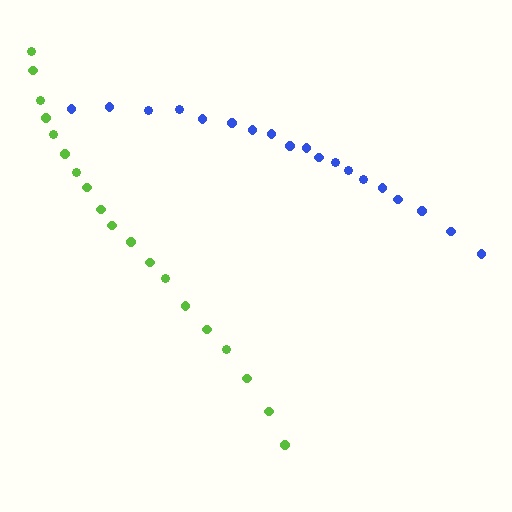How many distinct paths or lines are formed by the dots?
There are 2 distinct paths.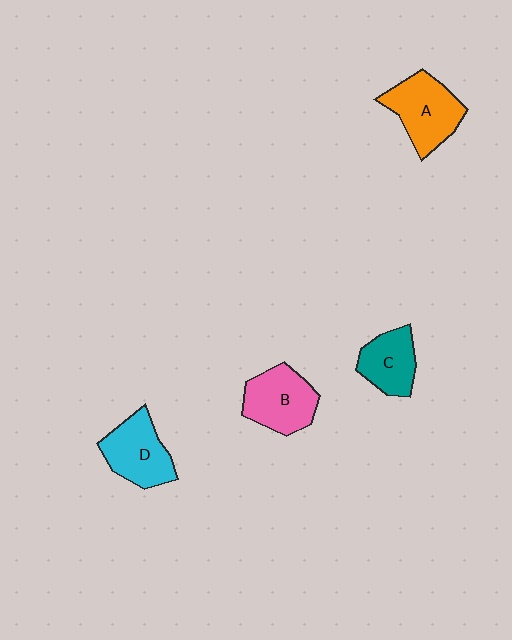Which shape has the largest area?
Shape A (orange).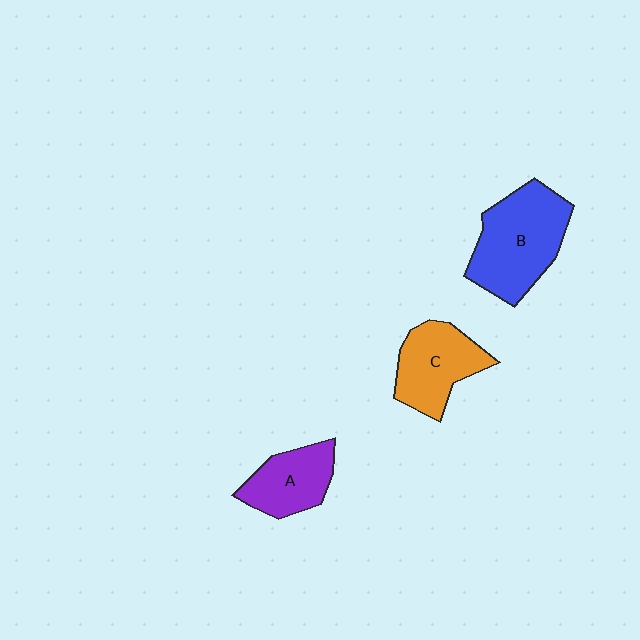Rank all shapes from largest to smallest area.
From largest to smallest: B (blue), C (orange), A (purple).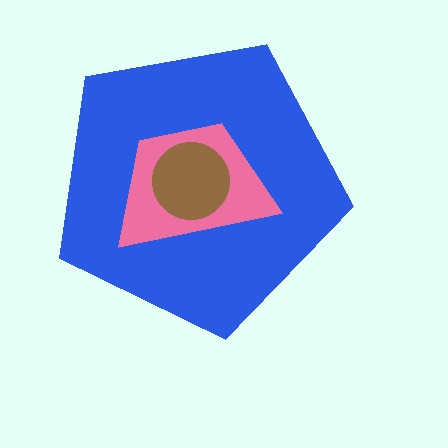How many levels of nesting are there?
3.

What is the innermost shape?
The brown circle.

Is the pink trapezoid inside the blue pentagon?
Yes.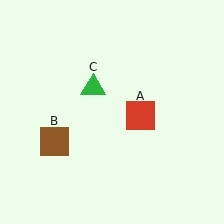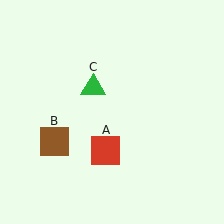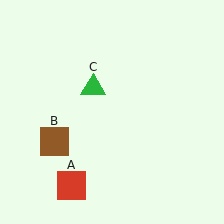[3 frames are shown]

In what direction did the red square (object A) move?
The red square (object A) moved down and to the left.